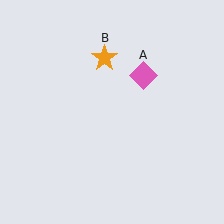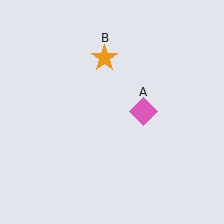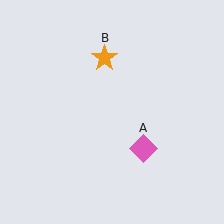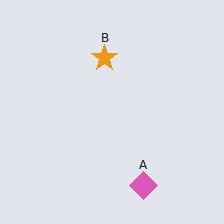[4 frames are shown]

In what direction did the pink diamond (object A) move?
The pink diamond (object A) moved down.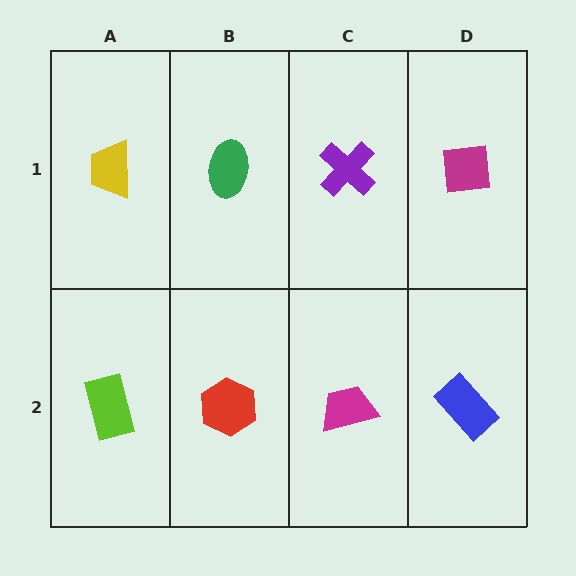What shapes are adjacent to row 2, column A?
A yellow trapezoid (row 1, column A), a red hexagon (row 2, column B).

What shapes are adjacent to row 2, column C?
A purple cross (row 1, column C), a red hexagon (row 2, column B), a blue rectangle (row 2, column D).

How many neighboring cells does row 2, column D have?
2.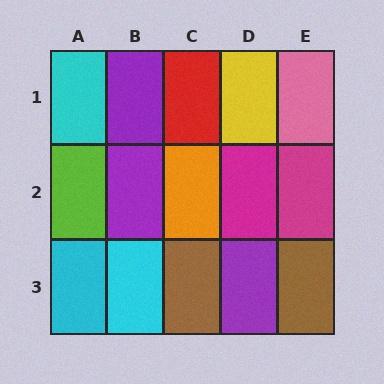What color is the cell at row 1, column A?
Cyan.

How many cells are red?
1 cell is red.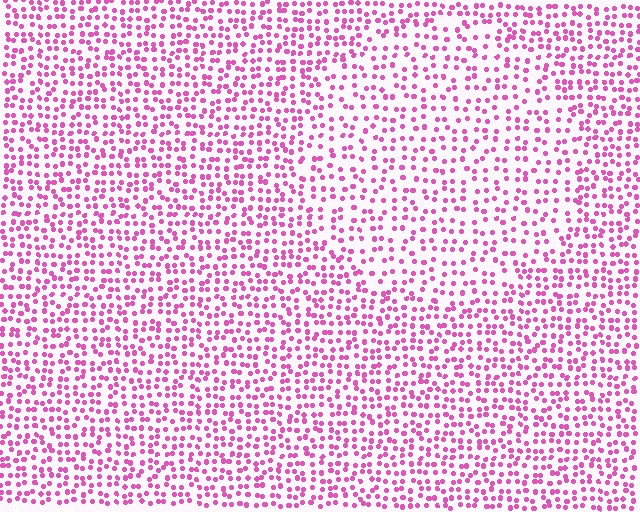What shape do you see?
I see a circle.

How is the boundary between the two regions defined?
The boundary is defined by a change in element density (approximately 1.5x ratio). All elements are the same color, size, and shape.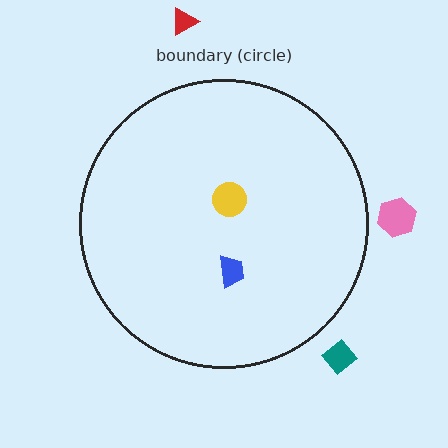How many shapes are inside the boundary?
2 inside, 3 outside.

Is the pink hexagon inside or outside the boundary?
Outside.